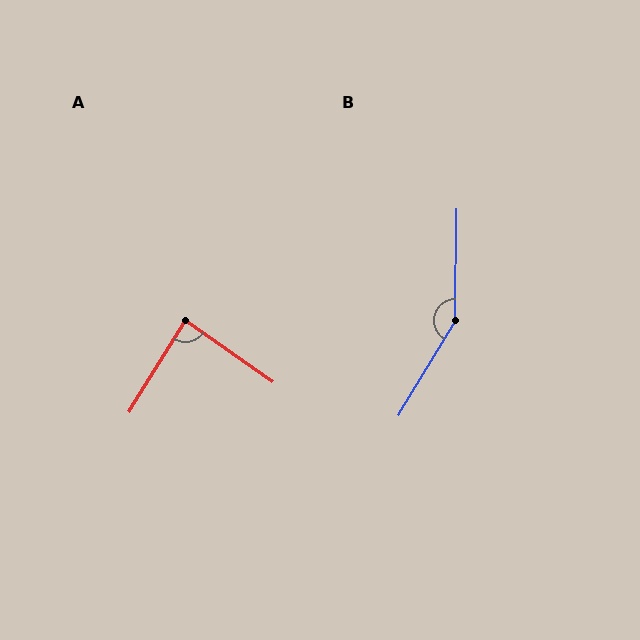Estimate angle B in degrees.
Approximately 150 degrees.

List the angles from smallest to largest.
A (86°), B (150°).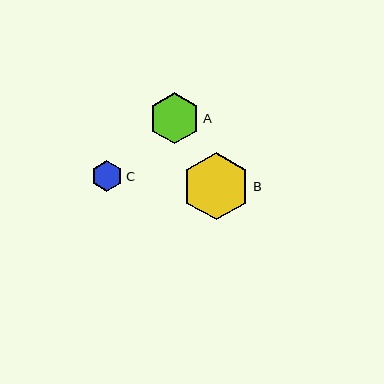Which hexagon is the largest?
Hexagon B is the largest with a size of approximately 67 pixels.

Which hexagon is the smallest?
Hexagon C is the smallest with a size of approximately 31 pixels.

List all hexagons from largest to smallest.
From largest to smallest: B, A, C.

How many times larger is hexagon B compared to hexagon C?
Hexagon B is approximately 2.1 times the size of hexagon C.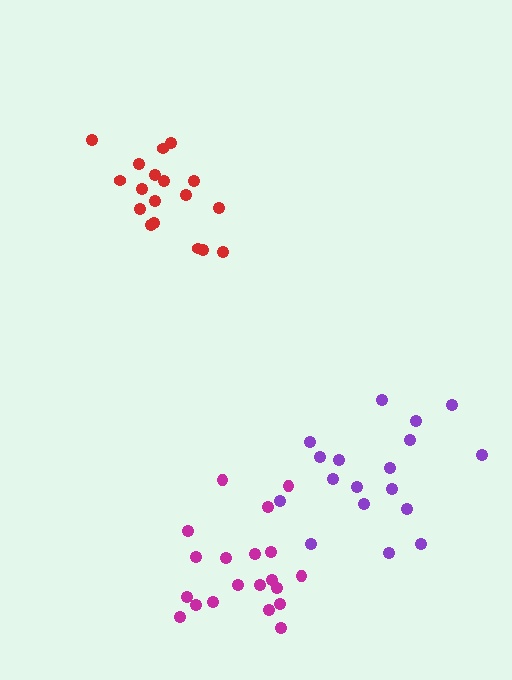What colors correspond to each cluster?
The clusters are colored: magenta, red, purple.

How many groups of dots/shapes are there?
There are 3 groups.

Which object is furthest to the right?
The purple cluster is rightmost.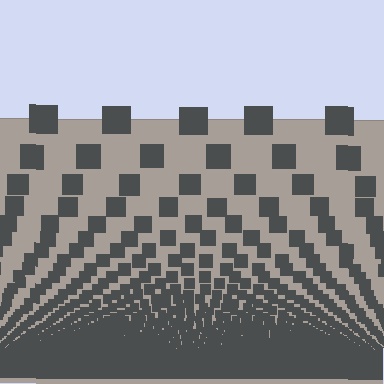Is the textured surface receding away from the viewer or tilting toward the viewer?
The surface appears to tilt toward the viewer. Texture elements get larger and sparser toward the top.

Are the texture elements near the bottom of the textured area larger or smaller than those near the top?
Smaller. The gradient is inverted — elements near the bottom are smaller and denser.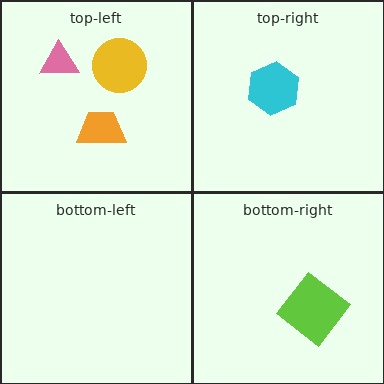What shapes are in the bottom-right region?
The lime diamond.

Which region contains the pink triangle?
The top-left region.